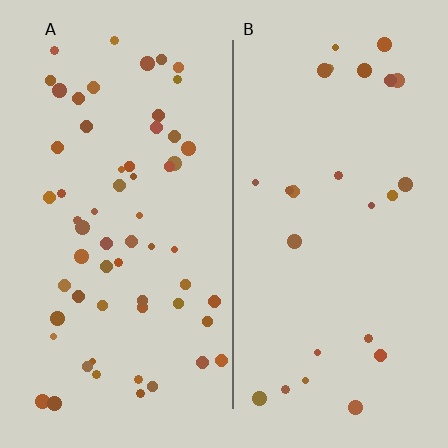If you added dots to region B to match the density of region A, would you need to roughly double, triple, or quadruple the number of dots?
Approximately double.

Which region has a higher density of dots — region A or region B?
A (the left).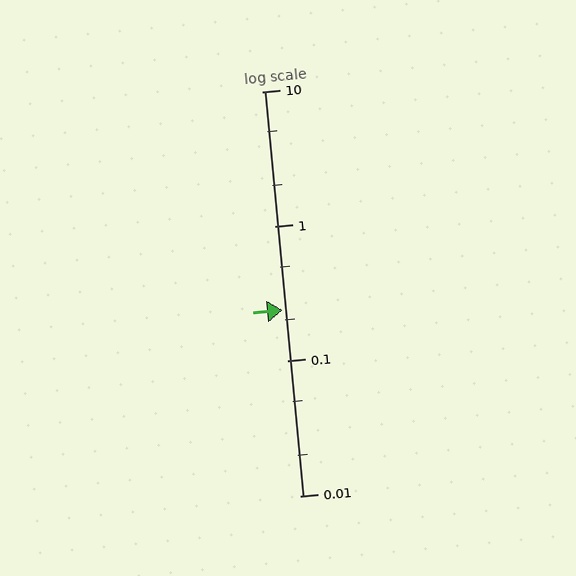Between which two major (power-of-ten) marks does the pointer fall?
The pointer is between 0.1 and 1.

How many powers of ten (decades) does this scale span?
The scale spans 3 decades, from 0.01 to 10.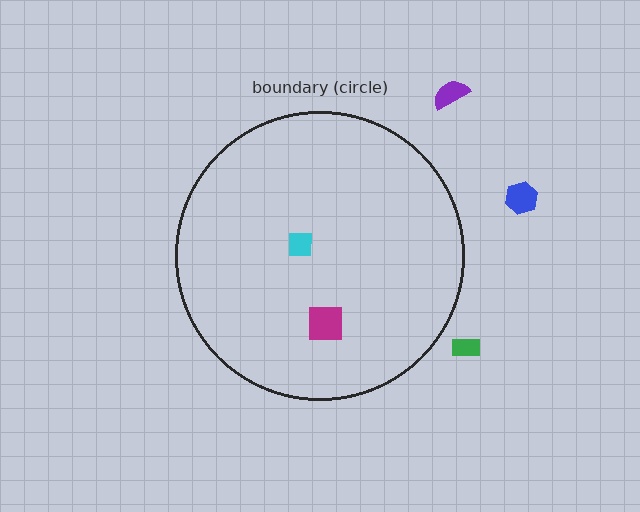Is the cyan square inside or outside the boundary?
Inside.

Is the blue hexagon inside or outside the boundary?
Outside.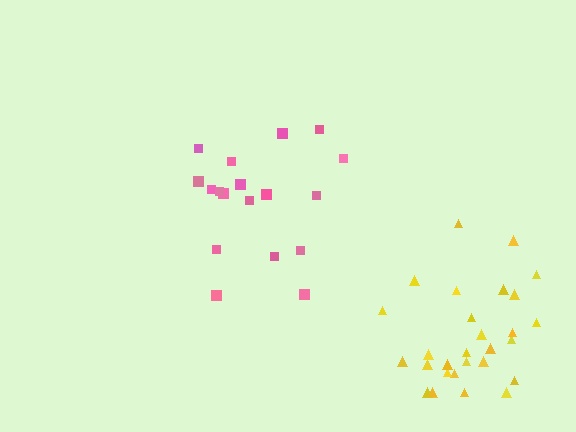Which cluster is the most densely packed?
Pink.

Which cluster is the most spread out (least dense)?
Yellow.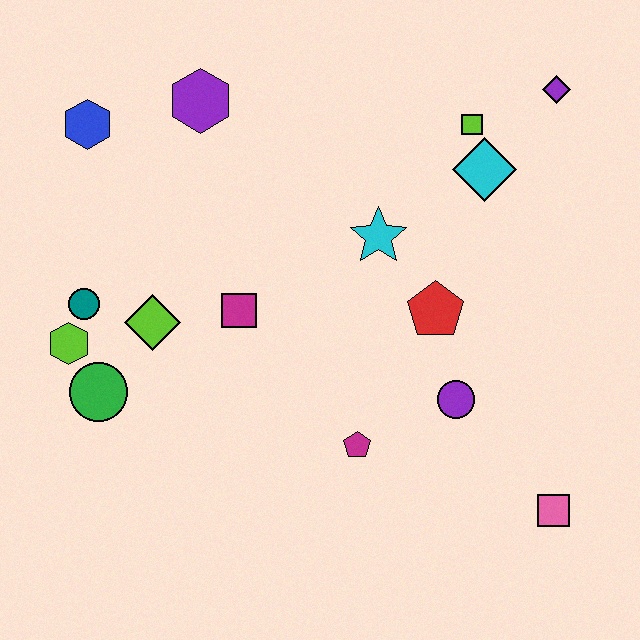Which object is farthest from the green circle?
The purple diamond is farthest from the green circle.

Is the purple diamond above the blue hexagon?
Yes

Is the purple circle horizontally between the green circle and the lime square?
Yes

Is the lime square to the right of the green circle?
Yes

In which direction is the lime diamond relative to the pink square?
The lime diamond is to the left of the pink square.